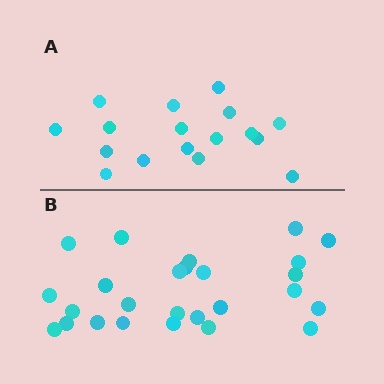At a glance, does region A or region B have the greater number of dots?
Region B (the bottom region) has more dots.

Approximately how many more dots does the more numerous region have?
Region B has roughly 8 or so more dots than region A.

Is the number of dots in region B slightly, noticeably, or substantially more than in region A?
Region B has substantially more. The ratio is roughly 1.5 to 1.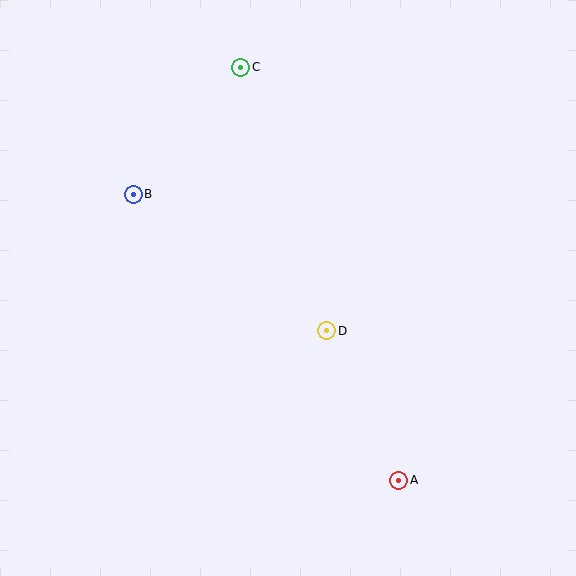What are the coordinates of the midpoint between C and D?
The midpoint between C and D is at (284, 199).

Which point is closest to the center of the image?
Point D at (327, 331) is closest to the center.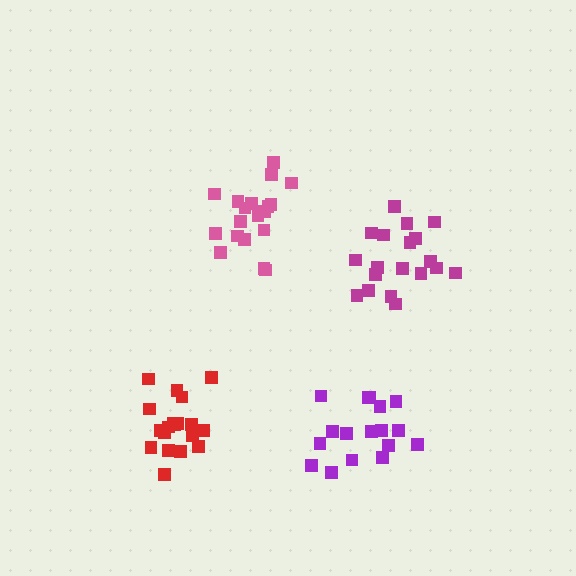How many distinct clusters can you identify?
There are 4 distinct clusters.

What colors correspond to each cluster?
The clusters are colored: pink, magenta, purple, red.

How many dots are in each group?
Group 1: 19 dots, Group 2: 19 dots, Group 3: 17 dots, Group 4: 19 dots (74 total).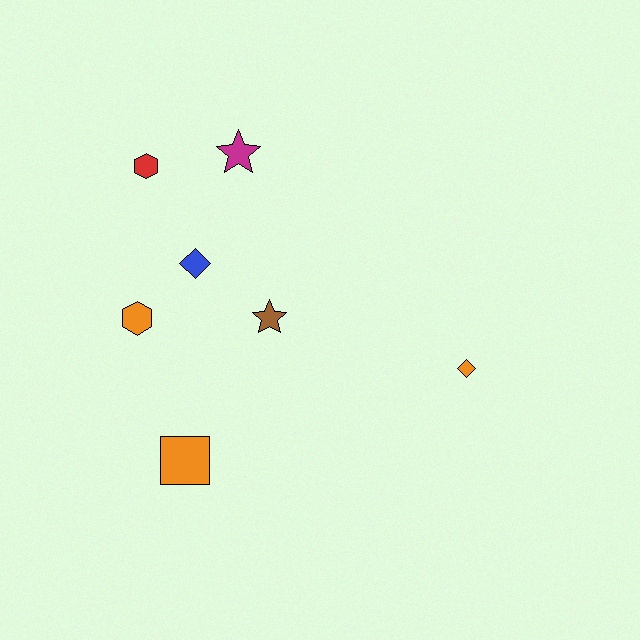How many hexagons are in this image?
There are 2 hexagons.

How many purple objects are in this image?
There are no purple objects.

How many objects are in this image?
There are 7 objects.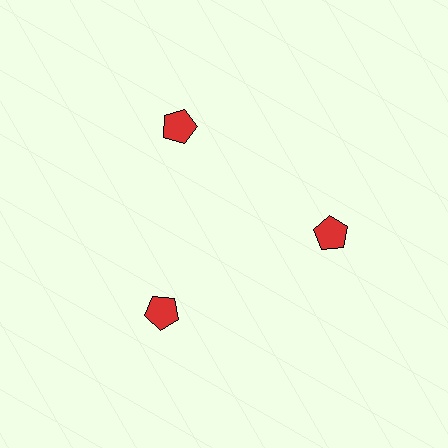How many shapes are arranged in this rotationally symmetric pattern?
There are 3 shapes, arranged in 3 groups of 1.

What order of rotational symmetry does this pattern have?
This pattern has 3-fold rotational symmetry.